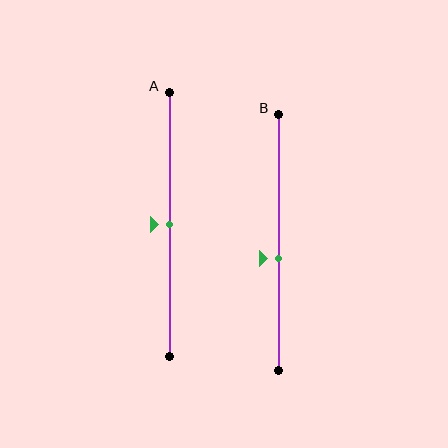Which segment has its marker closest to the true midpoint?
Segment A has its marker closest to the true midpoint.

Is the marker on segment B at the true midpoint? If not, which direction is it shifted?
No, the marker on segment B is shifted downward by about 6% of the segment length.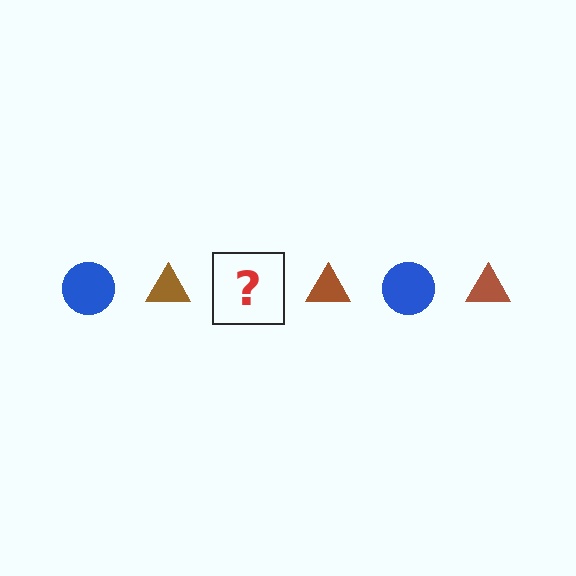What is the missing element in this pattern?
The missing element is a blue circle.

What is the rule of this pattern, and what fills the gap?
The rule is that the pattern alternates between blue circle and brown triangle. The gap should be filled with a blue circle.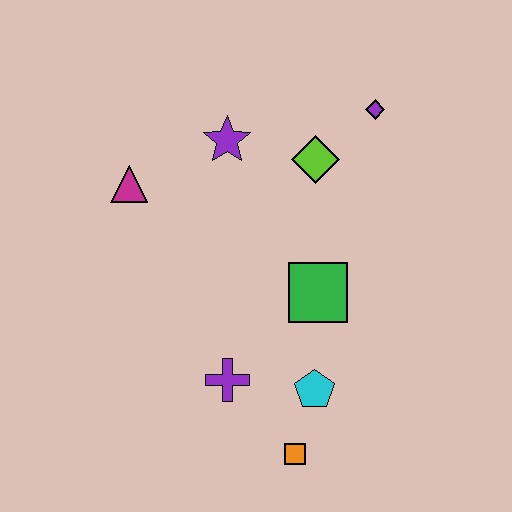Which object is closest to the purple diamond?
The lime diamond is closest to the purple diamond.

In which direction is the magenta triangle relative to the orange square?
The magenta triangle is above the orange square.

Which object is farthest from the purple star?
The orange square is farthest from the purple star.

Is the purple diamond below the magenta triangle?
No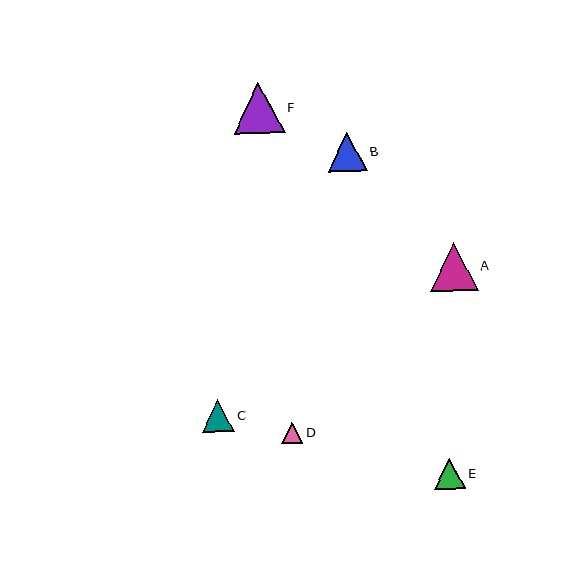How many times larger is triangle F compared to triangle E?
Triangle F is approximately 1.6 times the size of triangle E.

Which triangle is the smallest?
Triangle D is the smallest with a size of approximately 21 pixels.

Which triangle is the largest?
Triangle F is the largest with a size of approximately 51 pixels.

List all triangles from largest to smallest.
From largest to smallest: F, A, B, C, E, D.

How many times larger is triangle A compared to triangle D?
Triangle A is approximately 2.3 times the size of triangle D.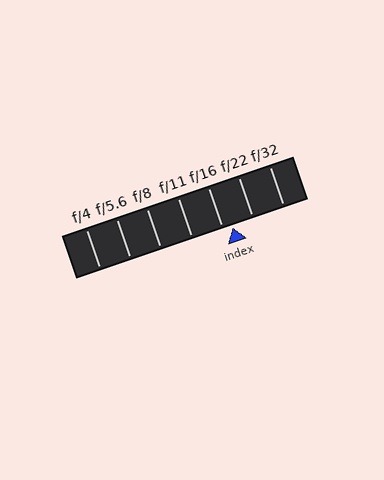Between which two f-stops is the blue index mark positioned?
The index mark is between f/16 and f/22.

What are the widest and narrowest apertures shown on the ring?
The widest aperture shown is f/4 and the narrowest is f/32.